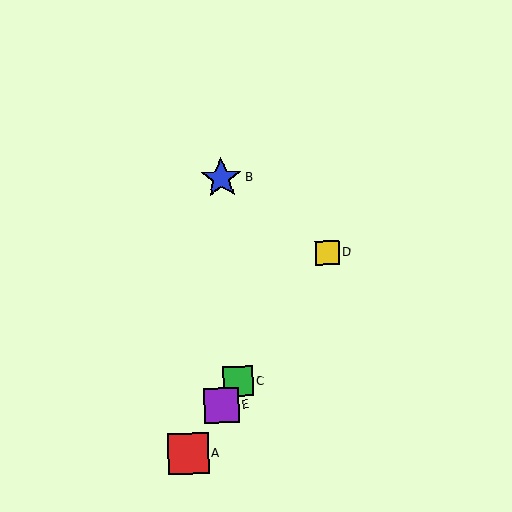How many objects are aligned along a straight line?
4 objects (A, C, D, E) are aligned along a straight line.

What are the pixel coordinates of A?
Object A is at (188, 454).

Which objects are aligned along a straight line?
Objects A, C, D, E are aligned along a straight line.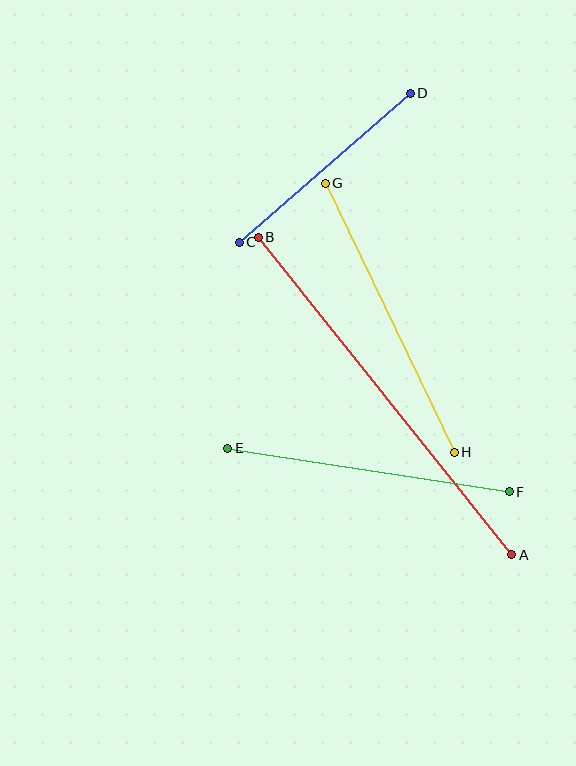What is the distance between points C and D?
The distance is approximately 227 pixels.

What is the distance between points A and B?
The distance is approximately 406 pixels.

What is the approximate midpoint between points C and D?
The midpoint is at approximately (325, 168) pixels.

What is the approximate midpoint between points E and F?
The midpoint is at approximately (368, 470) pixels.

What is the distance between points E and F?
The distance is approximately 285 pixels.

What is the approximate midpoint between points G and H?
The midpoint is at approximately (390, 318) pixels.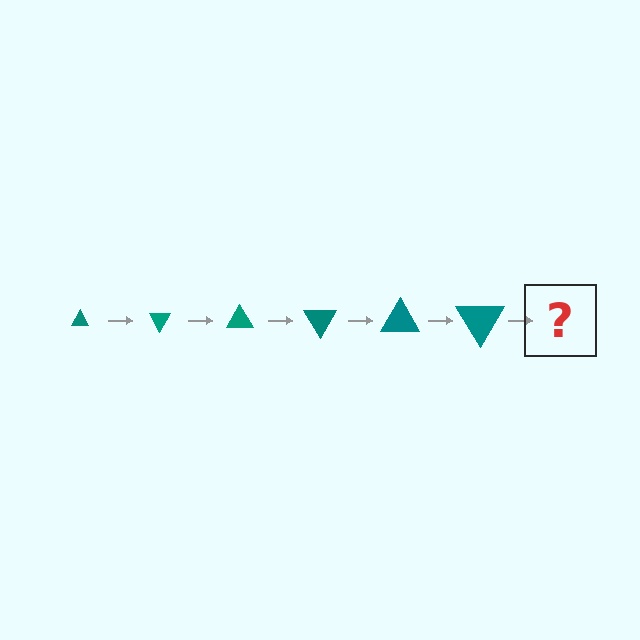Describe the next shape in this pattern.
It should be a triangle, larger than the previous one and rotated 360 degrees from the start.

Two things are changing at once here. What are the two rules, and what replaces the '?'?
The two rules are that the triangle grows larger each step and it rotates 60 degrees each step. The '?' should be a triangle, larger than the previous one and rotated 360 degrees from the start.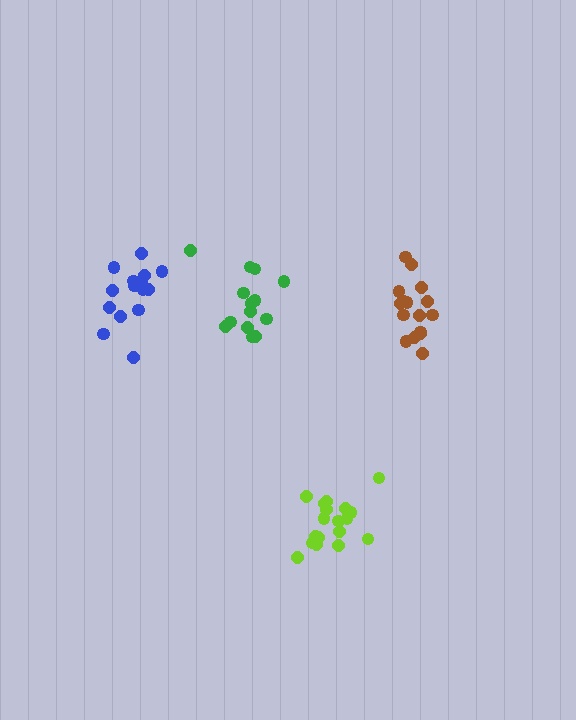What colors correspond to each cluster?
The clusters are colored: brown, blue, green, lime.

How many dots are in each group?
Group 1: 16 dots, Group 2: 15 dots, Group 3: 14 dots, Group 4: 18 dots (63 total).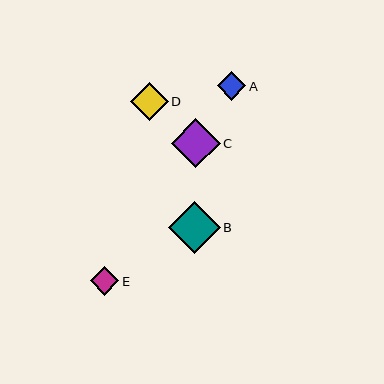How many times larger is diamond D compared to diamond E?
Diamond D is approximately 1.3 times the size of diamond E.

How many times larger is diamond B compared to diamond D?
Diamond B is approximately 1.4 times the size of diamond D.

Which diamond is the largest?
Diamond B is the largest with a size of approximately 52 pixels.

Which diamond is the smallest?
Diamond E is the smallest with a size of approximately 29 pixels.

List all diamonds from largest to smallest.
From largest to smallest: B, C, D, A, E.